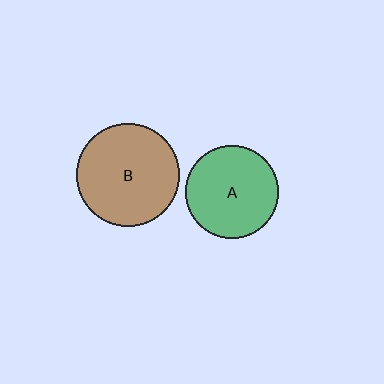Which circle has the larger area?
Circle B (brown).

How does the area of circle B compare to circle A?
Approximately 1.2 times.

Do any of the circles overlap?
No, none of the circles overlap.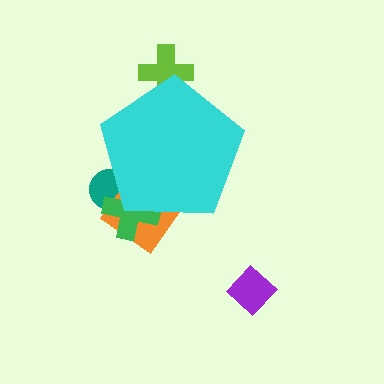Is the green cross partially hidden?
Yes, the green cross is partially hidden behind the cyan pentagon.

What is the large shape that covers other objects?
A cyan pentagon.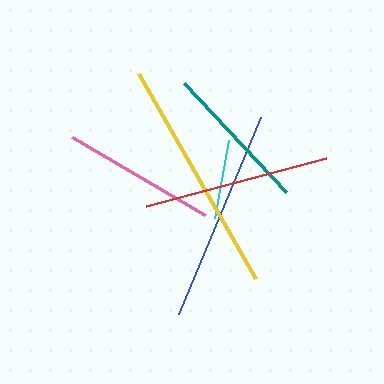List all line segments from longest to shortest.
From longest to shortest: yellow, blue, red, pink, teal, cyan.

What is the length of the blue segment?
The blue segment is approximately 214 pixels long.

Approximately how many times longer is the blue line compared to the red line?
The blue line is approximately 1.2 times the length of the red line.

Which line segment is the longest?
The yellow line is the longest at approximately 236 pixels.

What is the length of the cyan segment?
The cyan segment is approximately 79 pixels long.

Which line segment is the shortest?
The cyan line is the shortest at approximately 79 pixels.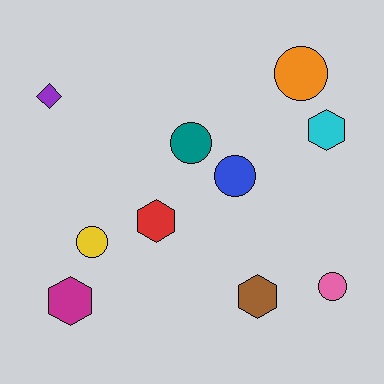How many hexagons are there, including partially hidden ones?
There are 4 hexagons.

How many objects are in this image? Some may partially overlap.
There are 10 objects.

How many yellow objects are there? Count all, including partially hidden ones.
There is 1 yellow object.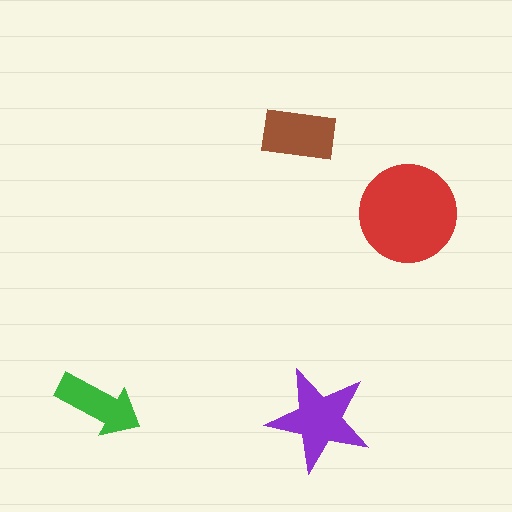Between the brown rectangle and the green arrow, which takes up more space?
The brown rectangle.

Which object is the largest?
The red circle.